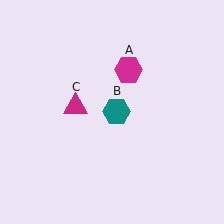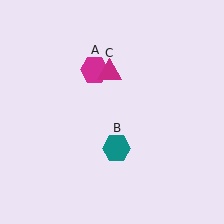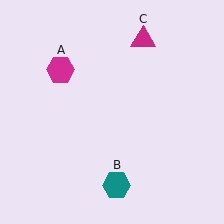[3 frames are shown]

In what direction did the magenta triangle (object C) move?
The magenta triangle (object C) moved up and to the right.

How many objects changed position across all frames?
3 objects changed position: magenta hexagon (object A), teal hexagon (object B), magenta triangle (object C).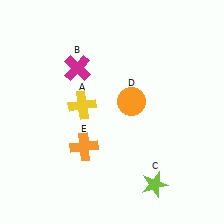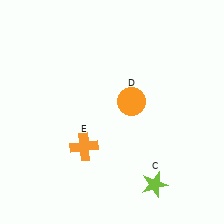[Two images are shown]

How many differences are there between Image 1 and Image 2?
There are 2 differences between the two images.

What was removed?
The yellow cross (A), the magenta cross (B) were removed in Image 2.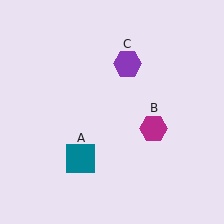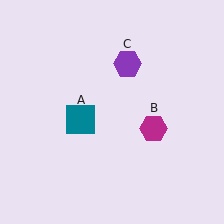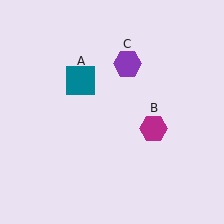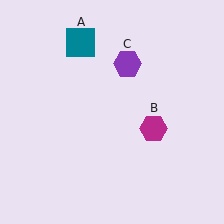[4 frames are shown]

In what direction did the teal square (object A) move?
The teal square (object A) moved up.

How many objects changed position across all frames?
1 object changed position: teal square (object A).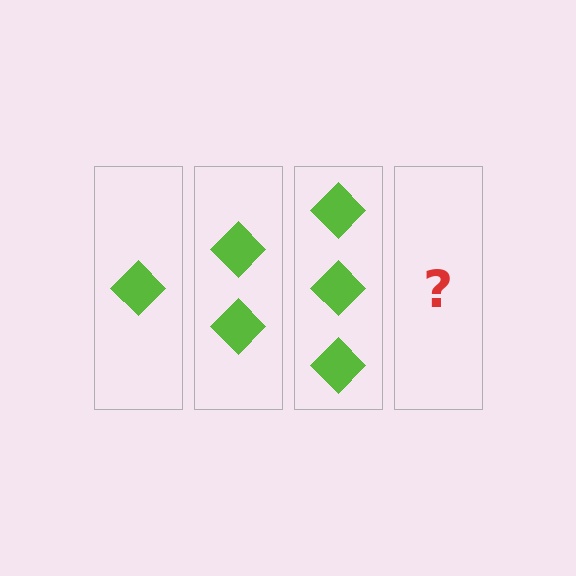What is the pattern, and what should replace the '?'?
The pattern is that each step adds one more diamond. The '?' should be 4 diamonds.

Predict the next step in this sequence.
The next step is 4 diamonds.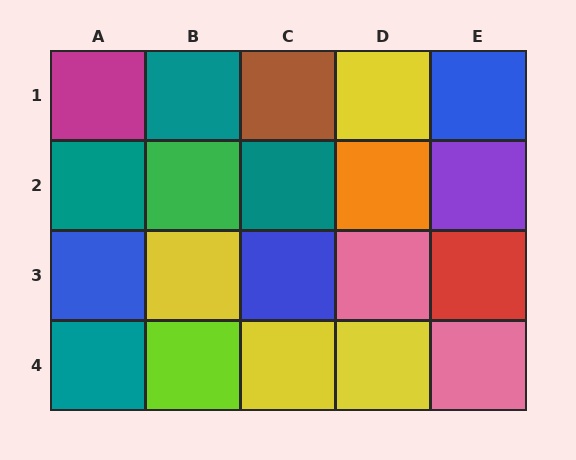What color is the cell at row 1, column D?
Yellow.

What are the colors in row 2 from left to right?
Teal, green, teal, orange, purple.